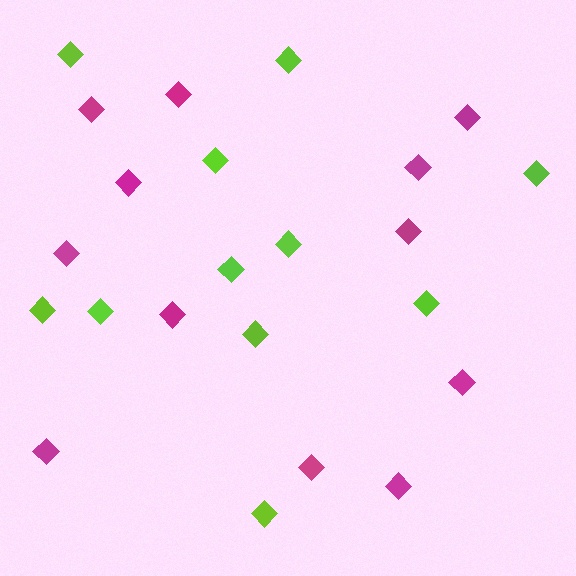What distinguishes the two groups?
There are 2 groups: one group of lime diamonds (11) and one group of magenta diamonds (12).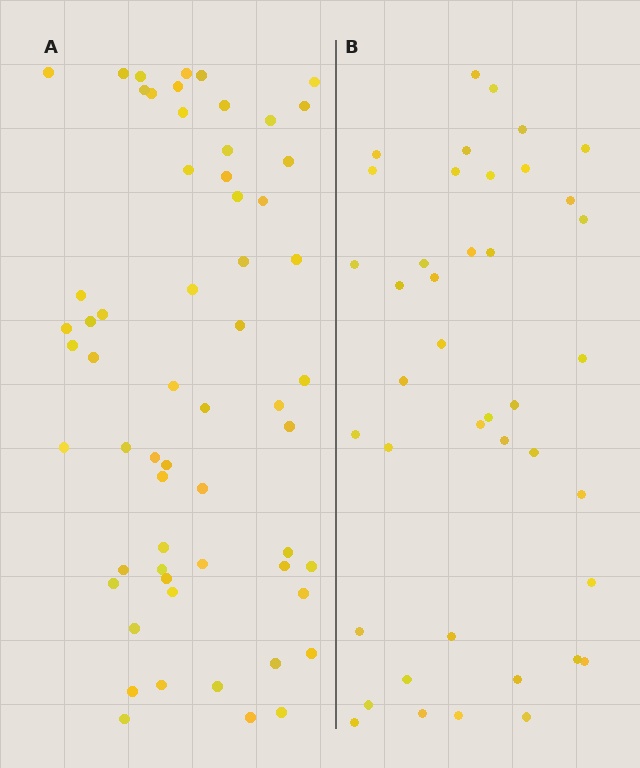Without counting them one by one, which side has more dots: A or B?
Region A (the left region) has more dots.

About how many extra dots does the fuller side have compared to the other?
Region A has approximately 20 more dots than region B.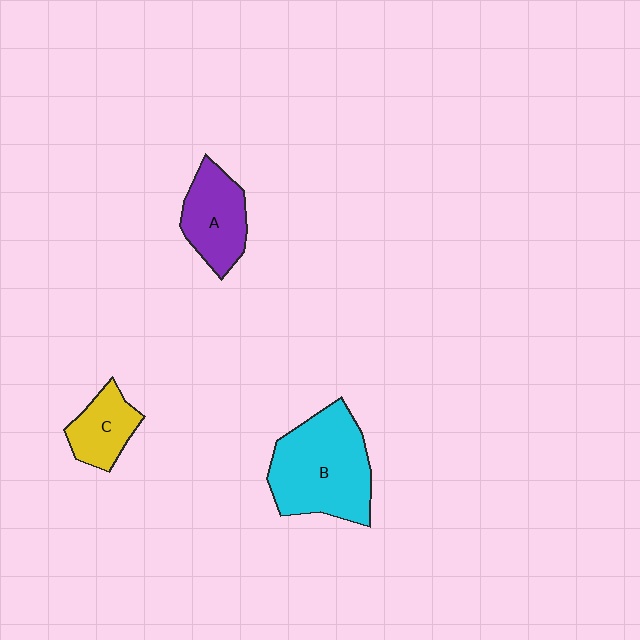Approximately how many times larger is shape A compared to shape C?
Approximately 1.3 times.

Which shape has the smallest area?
Shape C (yellow).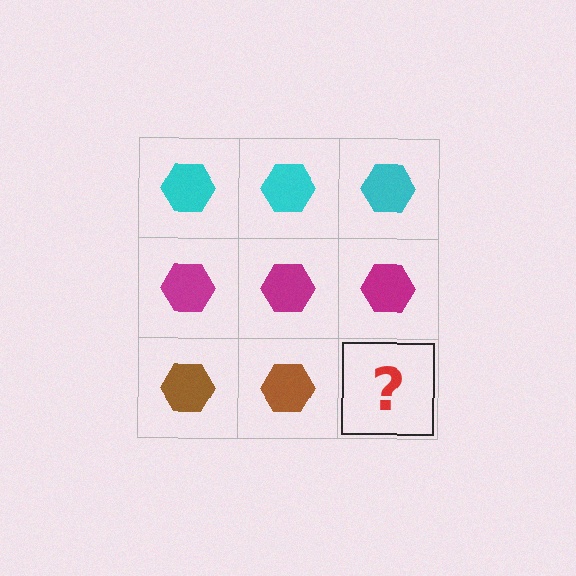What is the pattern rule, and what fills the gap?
The rule is that each row has a consistent color. The gap should be filled with a brown hexagon.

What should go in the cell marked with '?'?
The missing cell should contain a brown hexagon.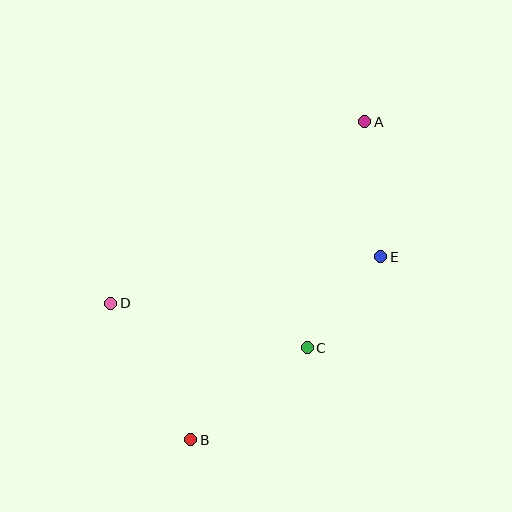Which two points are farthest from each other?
Points A and B are farthest from each other.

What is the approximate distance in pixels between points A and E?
The distance between A and E is approximately 136 pixels.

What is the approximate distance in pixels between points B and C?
The distance between B and C is approximately 148 pixels.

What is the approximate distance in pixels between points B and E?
The distance between B and E is approximately 264 pixels.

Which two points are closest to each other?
Points C and E are closest to each other.